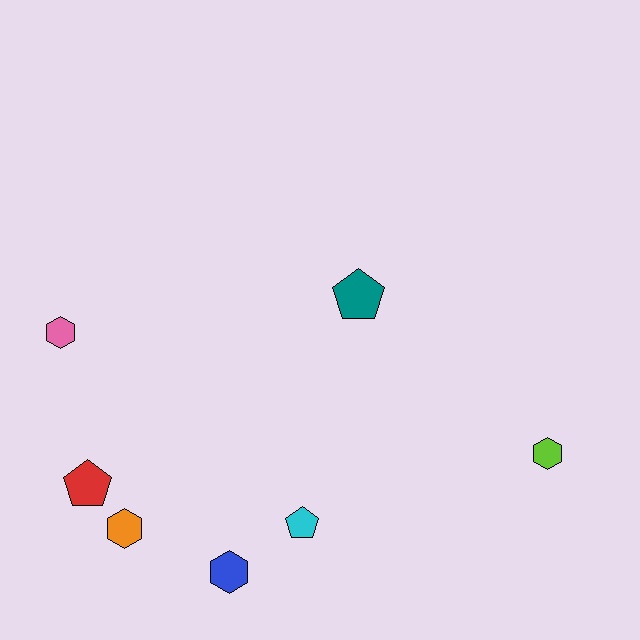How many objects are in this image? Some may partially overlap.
There are 7 objects.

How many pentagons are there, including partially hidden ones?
There are 3 pentagons.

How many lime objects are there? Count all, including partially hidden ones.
There is 1 lime object.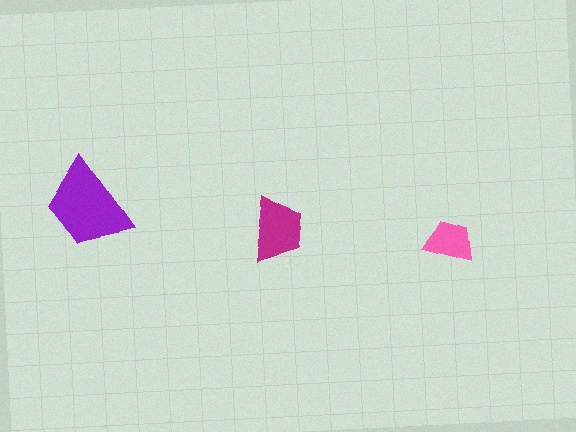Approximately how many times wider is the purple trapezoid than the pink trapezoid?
About 2 times wider.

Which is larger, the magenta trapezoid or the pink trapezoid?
The magenta one.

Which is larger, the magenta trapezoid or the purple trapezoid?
The purple one.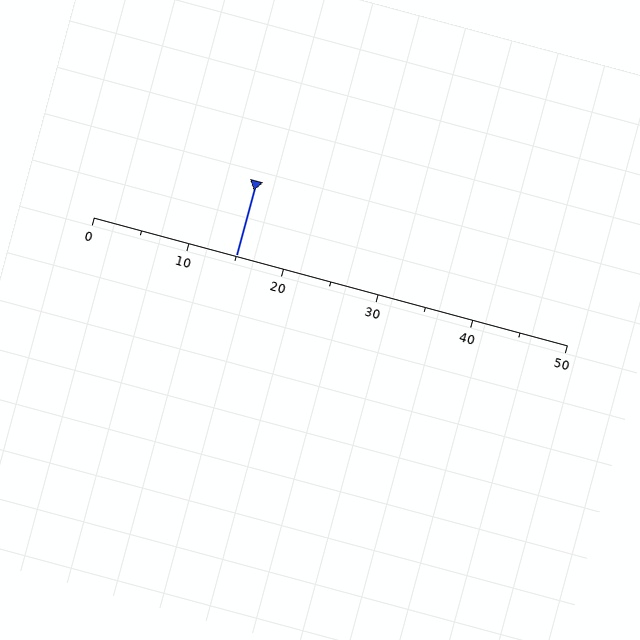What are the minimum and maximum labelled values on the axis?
The axis runs from 0 to 50.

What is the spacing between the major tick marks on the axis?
The major ticks are spaced 10 apart.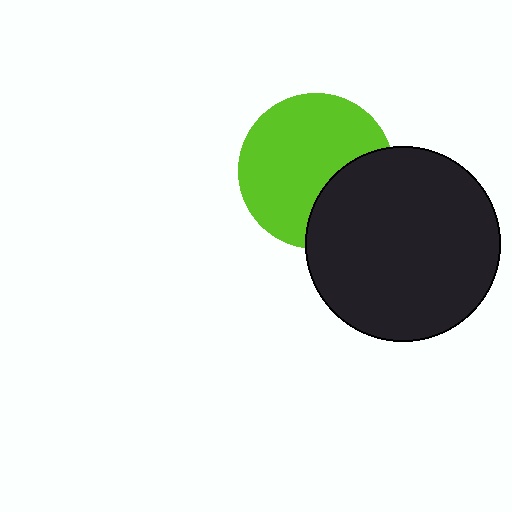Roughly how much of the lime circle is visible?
Most of it is visible (roughly 70%).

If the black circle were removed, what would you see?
You would see the complete lime circle.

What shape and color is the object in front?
The object in front is a black circle.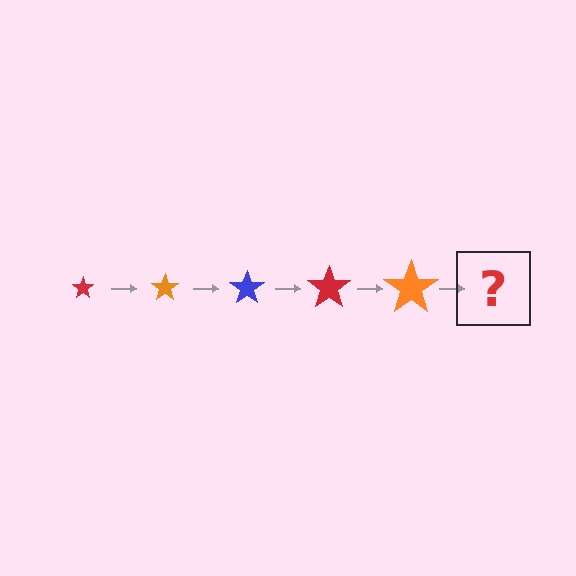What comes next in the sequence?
The next element should be a blue star, larger than the previous one.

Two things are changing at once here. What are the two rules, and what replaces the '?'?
The two rules are that the star grows larger each step and the color cycles through red, orange, and blue. The '?' should be a blue star, larger than the previous one.